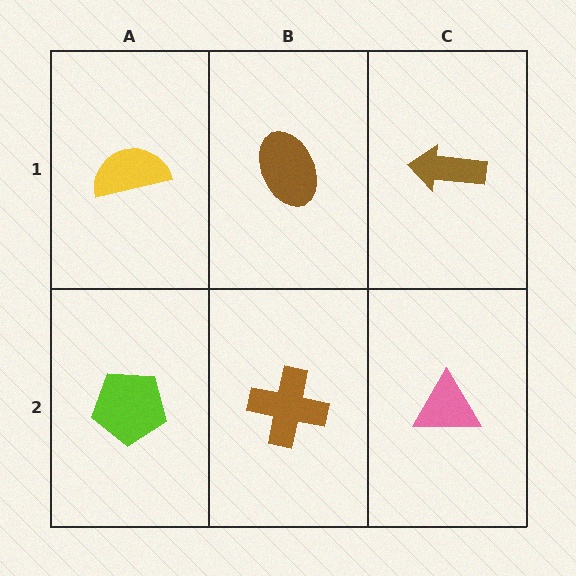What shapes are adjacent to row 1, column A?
A lime pentagon (row 2, column A), a brown ellipse (row 1, column B).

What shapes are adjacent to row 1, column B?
A brown cross (row 2, column B), a yellow semicircle (row 1, column A), a brown arrow (row 1, column C).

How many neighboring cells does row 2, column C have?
2.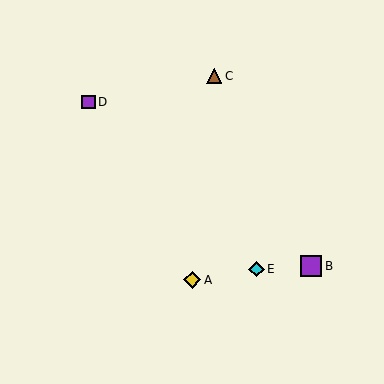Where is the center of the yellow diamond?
The center of the yellow diamond is at (192, 280).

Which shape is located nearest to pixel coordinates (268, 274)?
The cyan diamond (labeled E) at (256, 269) is nearest to that location.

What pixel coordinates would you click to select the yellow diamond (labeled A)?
Click at (192, 280) to select the yellow diamond A.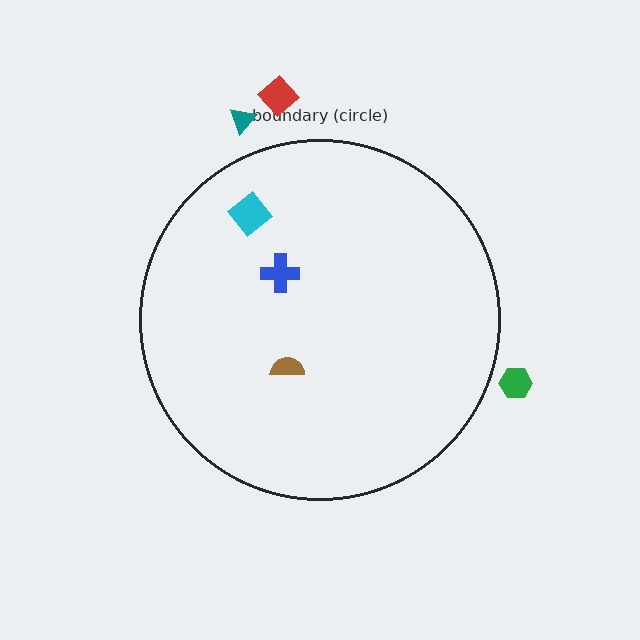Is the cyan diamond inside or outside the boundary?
Inside.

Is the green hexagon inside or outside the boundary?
Outside.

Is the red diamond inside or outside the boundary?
Outside.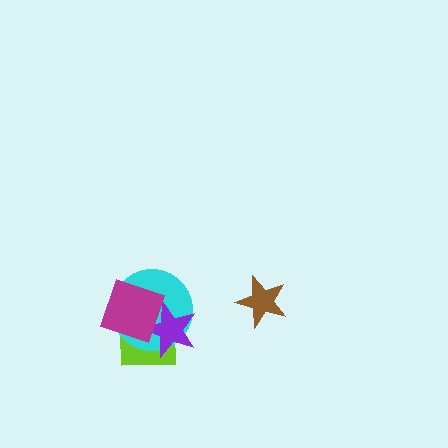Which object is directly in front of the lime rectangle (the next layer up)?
The cyan circle is directly in front of the lime rectangle.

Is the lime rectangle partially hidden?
Yes, it is partially covered by another shape.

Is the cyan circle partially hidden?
Yes, it is partially covered by another shape.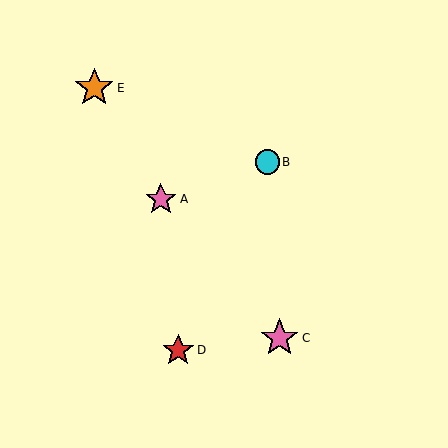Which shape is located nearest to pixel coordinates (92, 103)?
The orange star (labeled E) at (94, 88) is nearest to that location.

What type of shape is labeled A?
Shape A is a pink star.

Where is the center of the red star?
The center of the red star is at (178, 350).